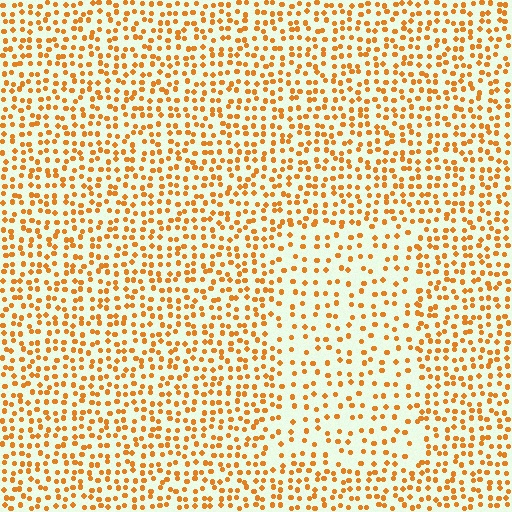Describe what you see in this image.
The image contains small orange elements arranged at two different densities. A rectangle-shaped region is visible where the elements are less densely packed than the surrounding area.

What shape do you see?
I see a rectangle.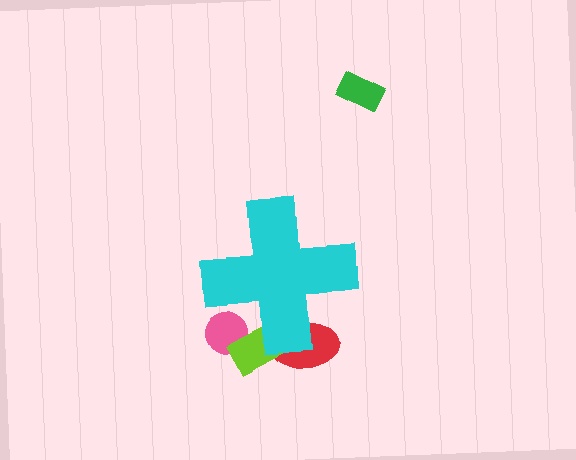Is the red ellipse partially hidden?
Yes, the red ellipse is partially hidden behind the cyan cross.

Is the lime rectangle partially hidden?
Yes, the lime rectangle is partially hidden behind the cyan cross.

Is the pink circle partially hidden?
Yes, the pink circle is partially hidden behind the cyan cross.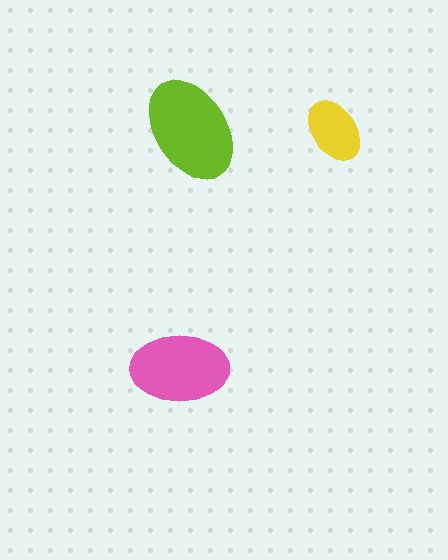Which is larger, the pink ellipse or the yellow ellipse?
The pink one.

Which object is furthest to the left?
The pink ellipse is leftmost.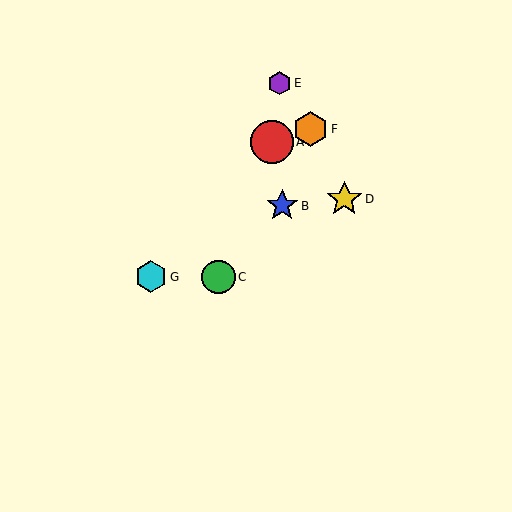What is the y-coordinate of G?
Object G is at y≈277.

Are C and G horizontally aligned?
Yes, both are at y≈277.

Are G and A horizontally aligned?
No, G is at y≈277 and A is at y≈142.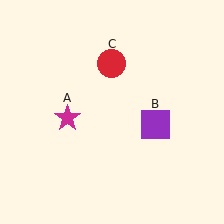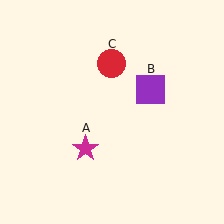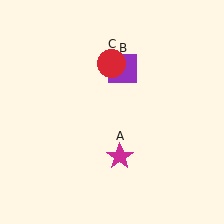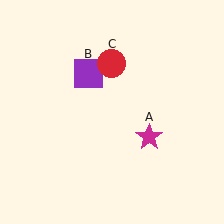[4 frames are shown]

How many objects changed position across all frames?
2 objects changed position: magenta star (object A), purple square (object B).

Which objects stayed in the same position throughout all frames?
Red circle (object C) remained stationary.